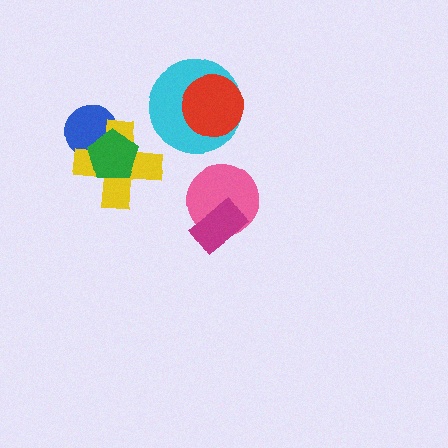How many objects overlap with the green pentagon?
2 objects overlap with the green pentagon.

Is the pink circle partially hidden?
Yes, it is partially covered by another shape.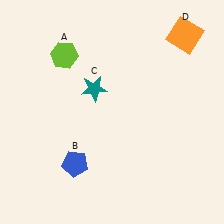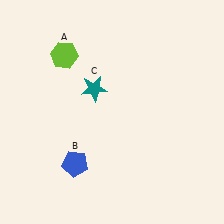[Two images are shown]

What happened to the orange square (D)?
The orange square (D) was removed in Image 2. It was in the top-right area of Image 1.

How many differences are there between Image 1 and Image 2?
There is 1 difference between the two images.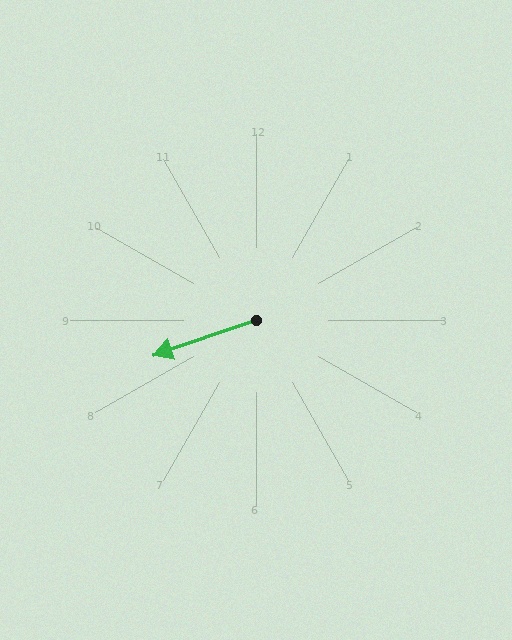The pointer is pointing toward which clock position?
Roughly 8 o'clock.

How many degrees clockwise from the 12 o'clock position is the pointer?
Approximately 251 degrees.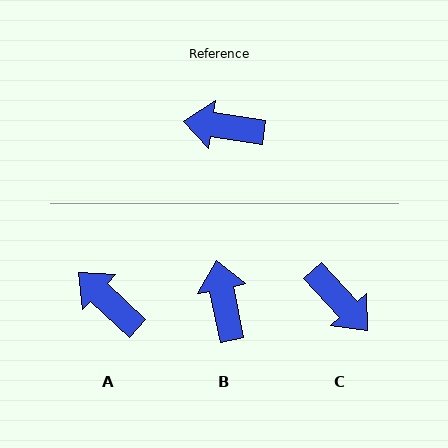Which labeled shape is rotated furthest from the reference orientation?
C, about 140 degrees away.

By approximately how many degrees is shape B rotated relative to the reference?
Approximately 71 degrees clockwise.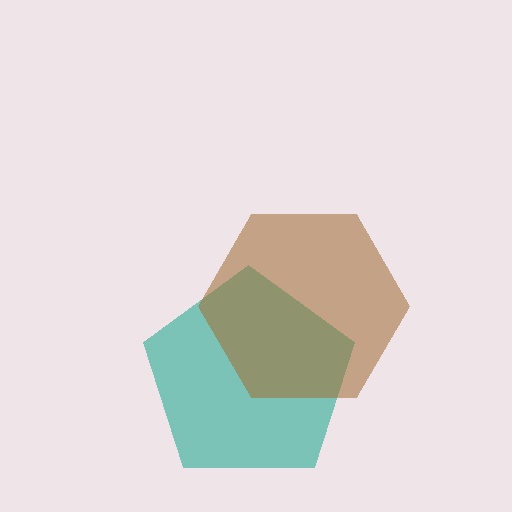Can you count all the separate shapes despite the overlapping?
Yes, there are 2 separate shapes.